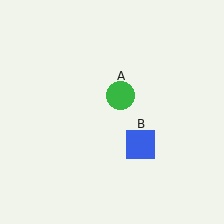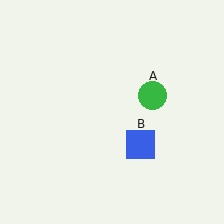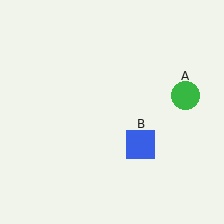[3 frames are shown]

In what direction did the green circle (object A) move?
The green circle (object A) moved right.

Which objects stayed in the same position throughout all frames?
Blue square (object B) remained stationary.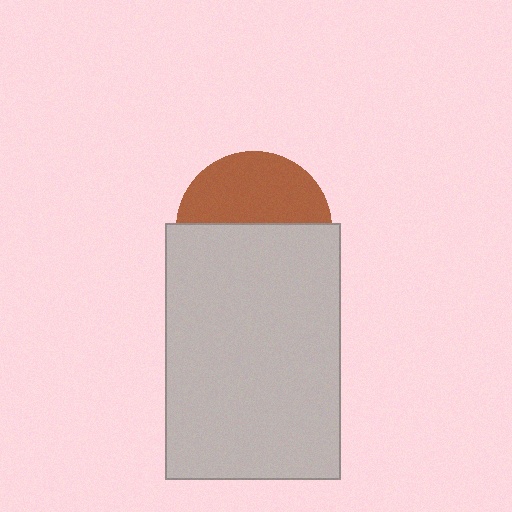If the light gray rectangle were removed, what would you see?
You would see the complete brown circle.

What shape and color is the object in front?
The object in front is a light gray rectangle.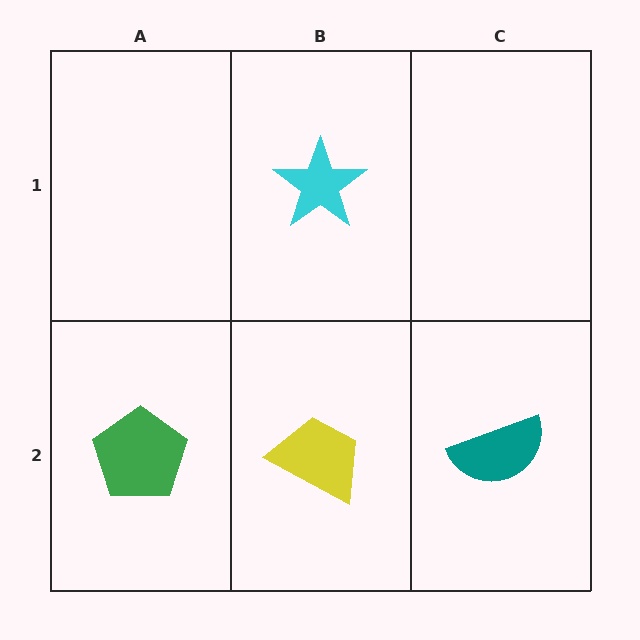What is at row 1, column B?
A cyan star.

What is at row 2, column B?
A yellow trapezoid.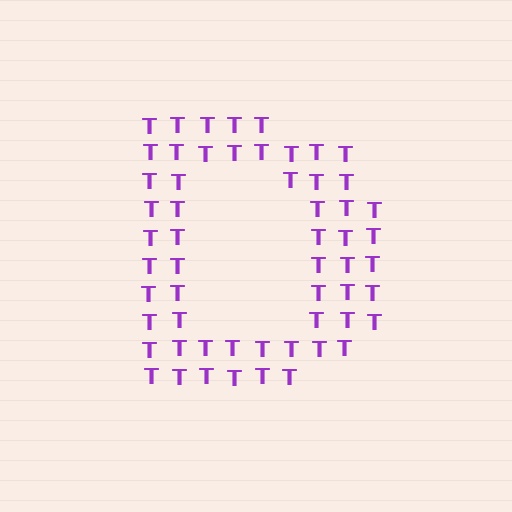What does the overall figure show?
The overall figure shows the letter D.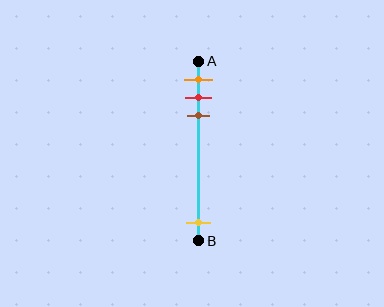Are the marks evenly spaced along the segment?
No, the marks are not evenly spaced.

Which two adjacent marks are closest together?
The red and brown marks are the closest adjacent pair.